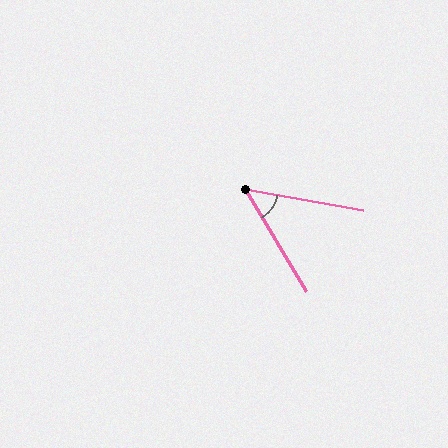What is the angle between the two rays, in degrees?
Approximately 49 degrees.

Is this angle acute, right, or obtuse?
It is acute.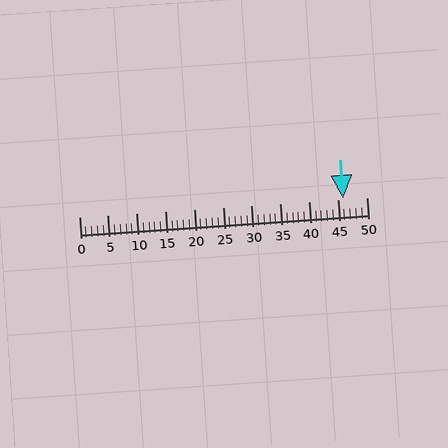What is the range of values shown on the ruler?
The ruler shows values from 0 to 50.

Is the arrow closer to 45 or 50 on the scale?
The arrow is closer to 45.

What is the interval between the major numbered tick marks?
The major tick marks are spaced 5 units apart.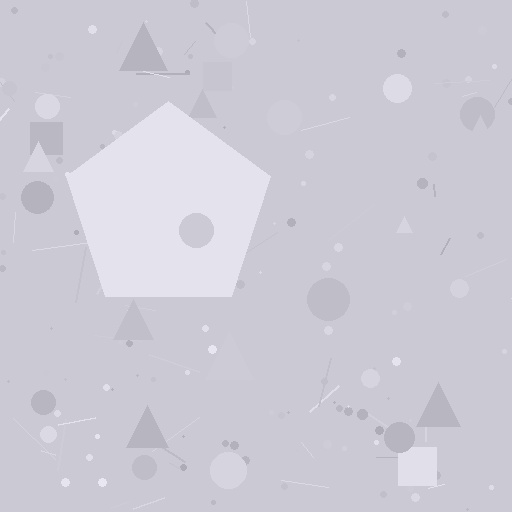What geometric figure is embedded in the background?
A pentagon is embedded in the background.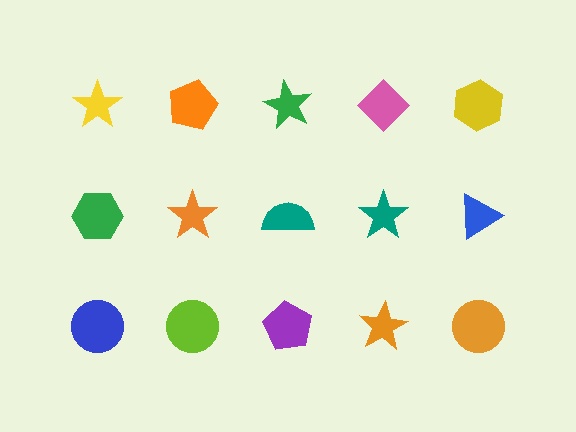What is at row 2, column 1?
A green hexagon.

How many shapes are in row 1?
5 shapes.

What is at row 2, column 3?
A teal semicircle.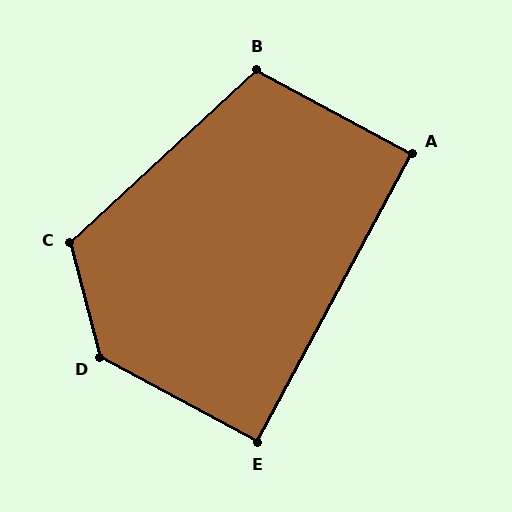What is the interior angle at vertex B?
Approximately 109 degrees (obtuse).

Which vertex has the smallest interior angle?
E, at approximately 90 degrees.